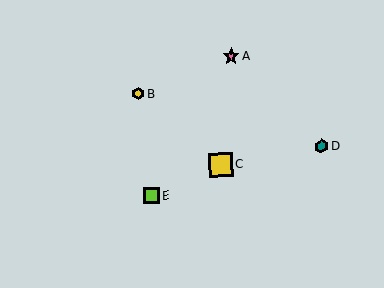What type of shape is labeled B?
Shape B is a yellow hexagon.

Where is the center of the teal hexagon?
The center of the teal hexagon is at (321, 146).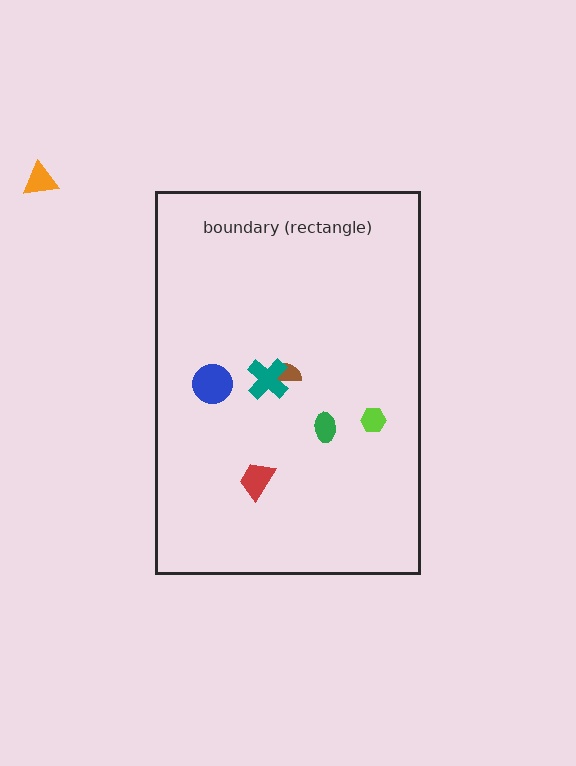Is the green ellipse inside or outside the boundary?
Inside.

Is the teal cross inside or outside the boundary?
Inside.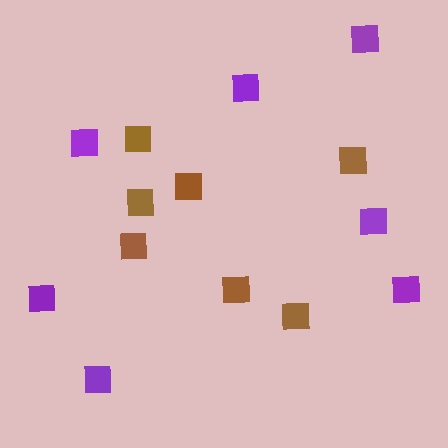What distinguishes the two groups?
There are 2 groups: one group of brown squares (7) and one group of purple squares (7).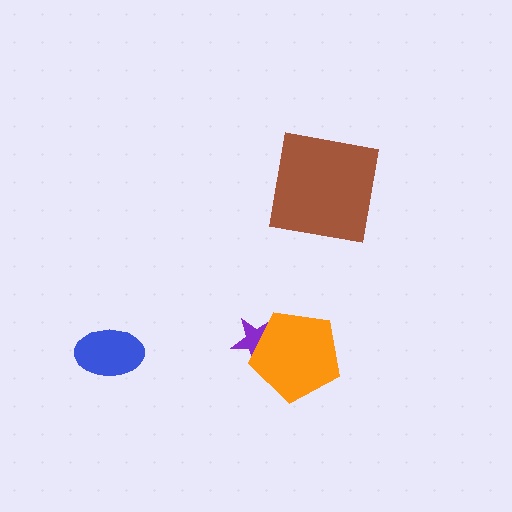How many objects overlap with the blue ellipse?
0 objects overlap with the blue ellipse.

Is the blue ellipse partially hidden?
No, no other shape covers it.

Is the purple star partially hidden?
Yes, it is partially covered by another shape.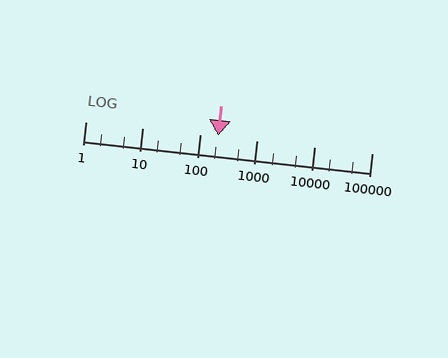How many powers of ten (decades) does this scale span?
The scale spans 5 decades, from 1 to 100000.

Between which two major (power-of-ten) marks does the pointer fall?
The pointer is between 100 and 1000.